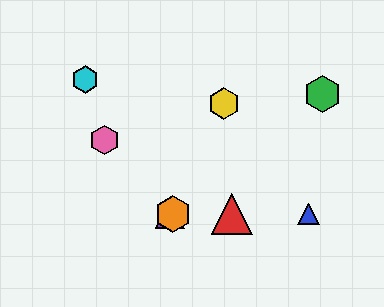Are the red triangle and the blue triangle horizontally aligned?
Yes, both are at y≈214.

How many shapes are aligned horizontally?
4 shapes (the red triangle, the blue triangle, the purple triangle, the orange hexagon) are aligned horizontally.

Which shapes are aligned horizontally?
The red triangle, the blue triangle, the purple triangle, the orange hexagon are aligned horizontally.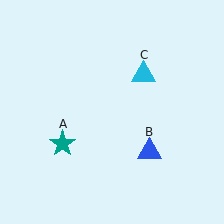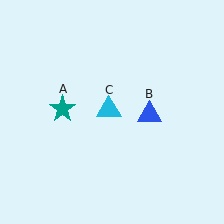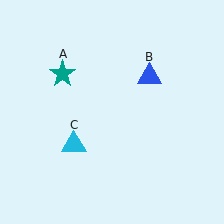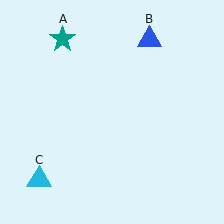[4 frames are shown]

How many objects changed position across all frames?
3 objects changed position: teal star (object A), blue triangle (object B), cyan triangle (object C).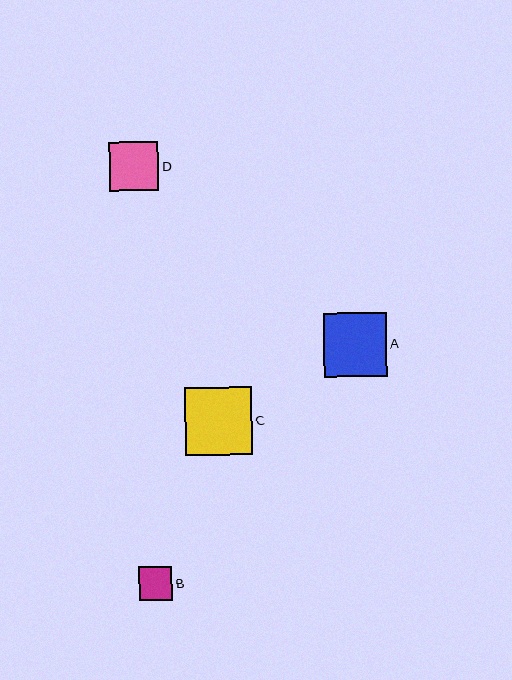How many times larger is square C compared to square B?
Square C is approximately 2.0 times the size of square B.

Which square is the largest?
Square C is the largest with a size of approximately 67 pixels.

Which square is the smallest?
Square B is the smallest with a size of approximately 33 pixels.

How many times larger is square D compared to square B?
Square D is approximately 1.5 times the size of square B.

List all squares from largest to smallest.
From largest to smallest: C, A, D, B.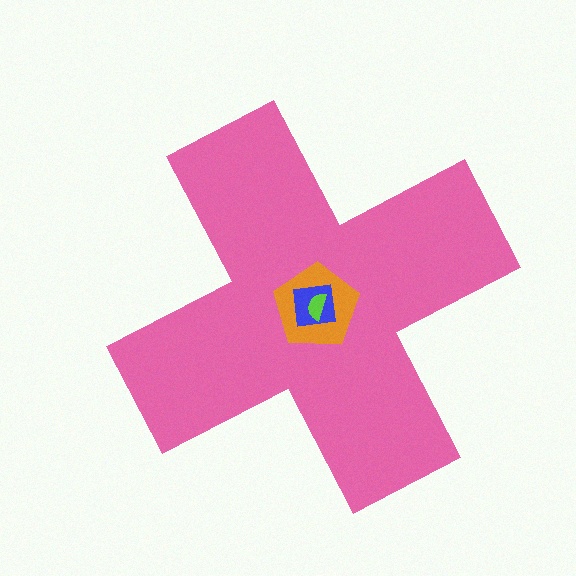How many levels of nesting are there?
4.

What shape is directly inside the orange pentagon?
The blue square.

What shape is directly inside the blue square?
The lime semicircle.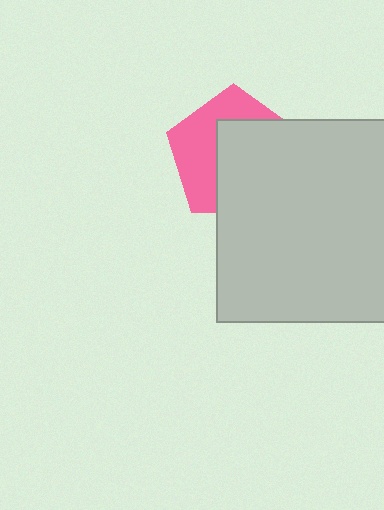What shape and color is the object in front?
The object in front is a light gray rectangle.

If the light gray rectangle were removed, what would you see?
You would see the complete pink pentagon.